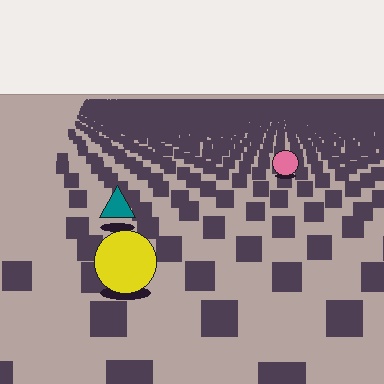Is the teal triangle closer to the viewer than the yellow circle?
No. The yellow circle is closer — you can tell from the texture gradient: the ground texture is coarser near it.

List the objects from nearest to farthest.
From nearest to farthest: the yellow circle, the teal triangle, the pink circle.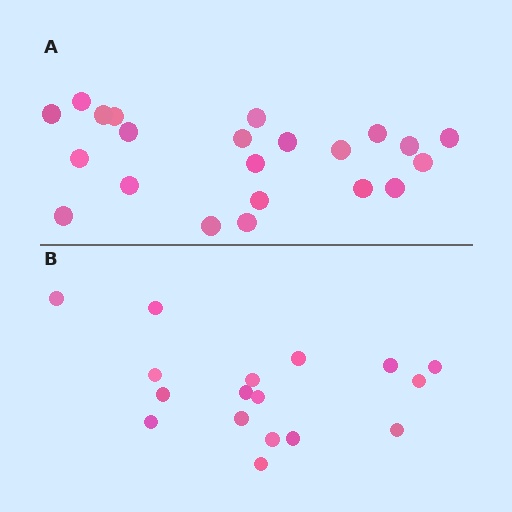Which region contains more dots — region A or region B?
Region A (the top region) has more dots.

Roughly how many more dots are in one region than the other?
Region A has about 5 more dots than region B.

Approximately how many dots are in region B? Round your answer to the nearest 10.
About 20 dots. (The exact count is 17, which rounds to 20.)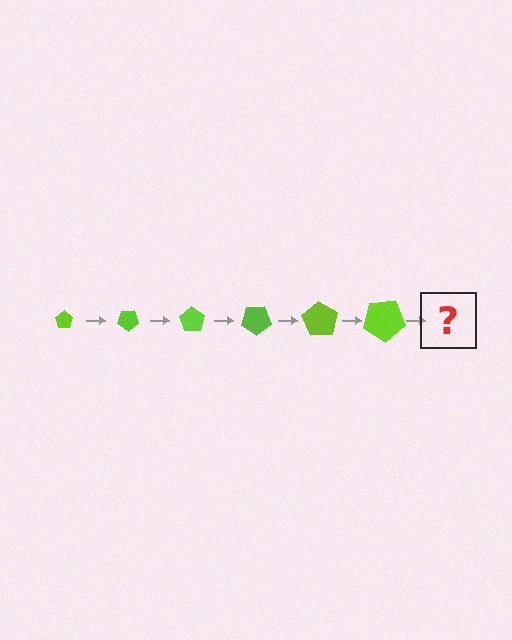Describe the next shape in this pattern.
It should be a pentagon, larger than the previous one and rotated 210 degrees from the start.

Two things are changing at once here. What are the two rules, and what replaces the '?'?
The two rules are that the pentagon grows larger each step and it rotates 35 degrees each step. The '?' should be a pentagon, larger than the previous one and rotated 210 degrees from the start.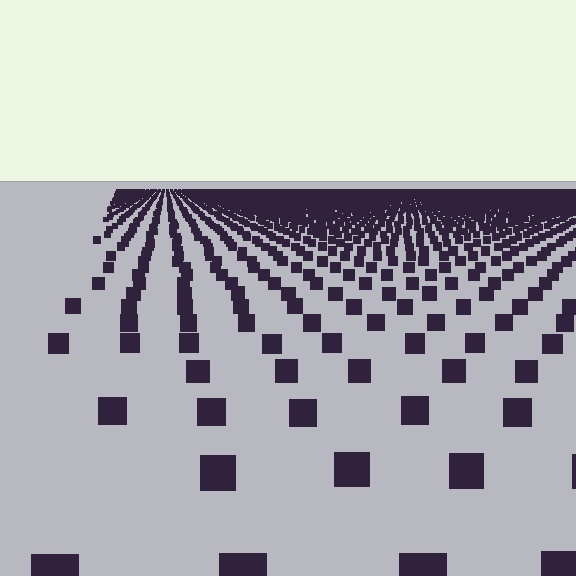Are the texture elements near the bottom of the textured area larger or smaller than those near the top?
Larger. Near the bottom, elements are closer to the viewer and appear at a bigger on-screen size.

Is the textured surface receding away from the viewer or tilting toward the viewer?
The surface is receding away from the viewer. Texture elements get smaller and denser toward the top.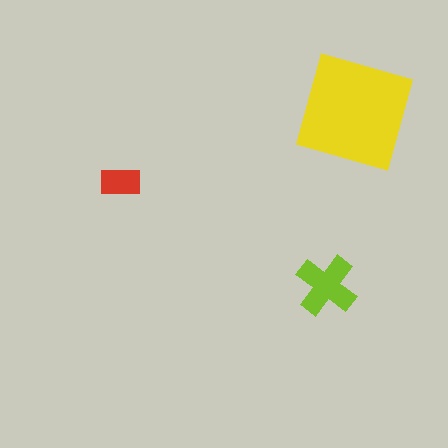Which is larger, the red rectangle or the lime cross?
The lime cross.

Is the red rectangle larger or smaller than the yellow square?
Smaller.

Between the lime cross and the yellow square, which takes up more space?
The yellow square.